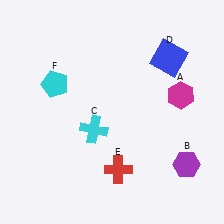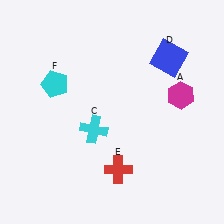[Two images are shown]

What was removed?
The purple hexagon (B) was removed in Image 2.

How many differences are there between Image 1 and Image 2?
There is 1 difference between the two images.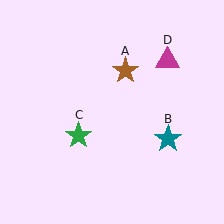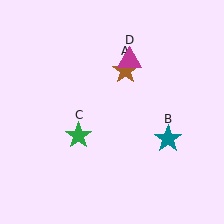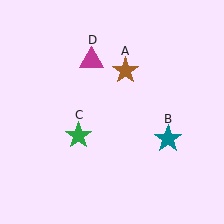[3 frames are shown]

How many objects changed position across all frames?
1 object changed position: magenta triangle (object D).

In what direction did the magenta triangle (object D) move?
The magenta triangle (object D) moved left.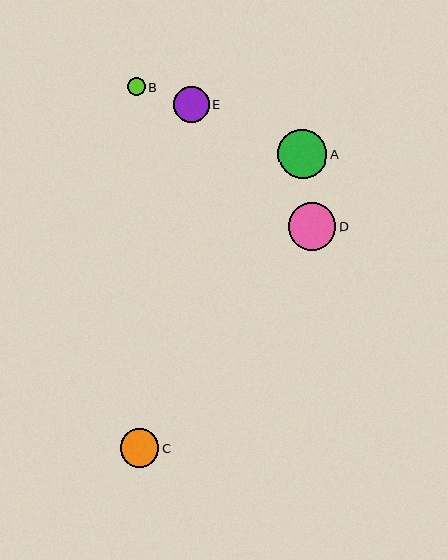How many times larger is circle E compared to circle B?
Circle E is approximately 2.0 times the size of circle B.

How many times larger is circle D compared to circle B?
Circle D is approximately 2.6 times the size of circle B.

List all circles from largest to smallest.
From largest to smallest: A, D, C, E, B.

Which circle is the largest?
Circle A is the largest with a size of approximately 49 pixels.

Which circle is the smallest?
Circle B is the smallest with a size of approximately 18 pixels.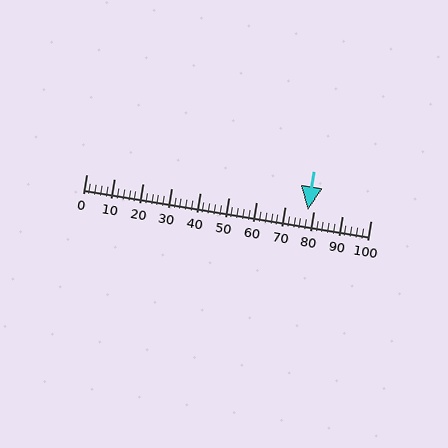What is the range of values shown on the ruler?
The ruler shows values from 0 to 100.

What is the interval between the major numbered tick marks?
The major tick marks are spaced 10 units apart.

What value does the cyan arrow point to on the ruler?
The cyan arrow points to approximately 78.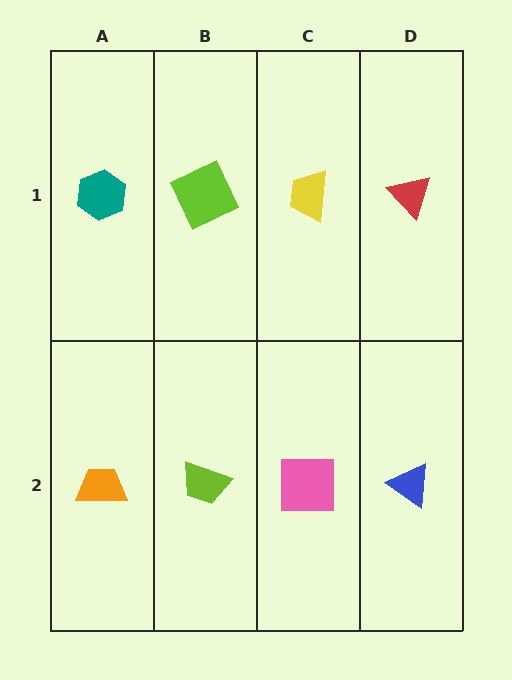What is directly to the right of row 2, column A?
A lime trapezoid.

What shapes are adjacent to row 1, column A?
An orange trapezoid (row 2, column A), a lime square (row 1, column B).